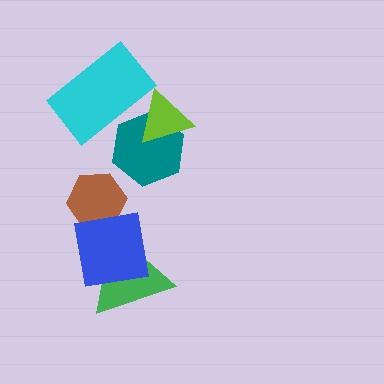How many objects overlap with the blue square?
2 objects overlap with the blue square.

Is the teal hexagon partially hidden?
Yes, it is partially covered by another shape.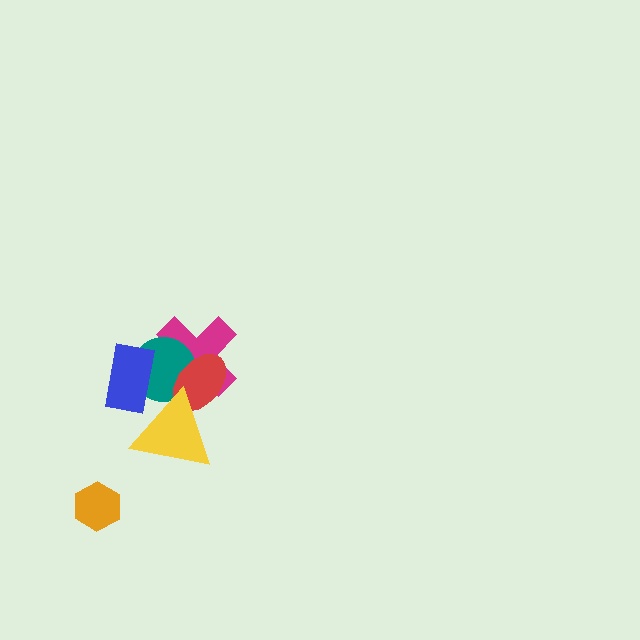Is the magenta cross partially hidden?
Yes, it is partially covered by another shape.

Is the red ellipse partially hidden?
Yes, it is partially covered by another shape.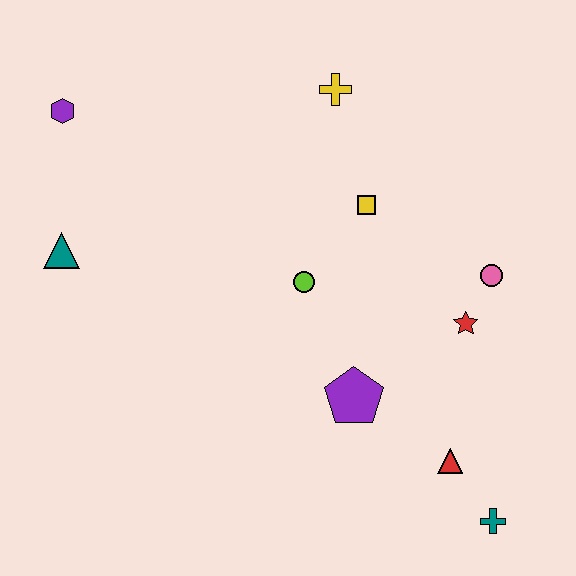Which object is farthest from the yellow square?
The teal cross is farthest from the yellow square.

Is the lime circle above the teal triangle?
No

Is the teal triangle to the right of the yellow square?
No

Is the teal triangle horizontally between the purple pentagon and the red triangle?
No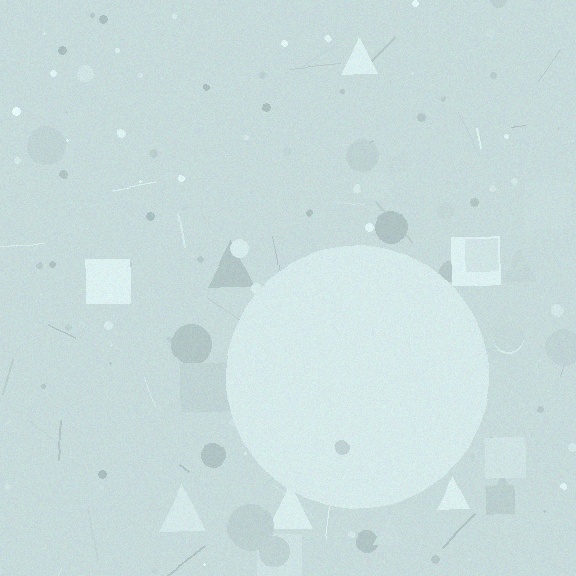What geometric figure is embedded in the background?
A circle is embedded in the background.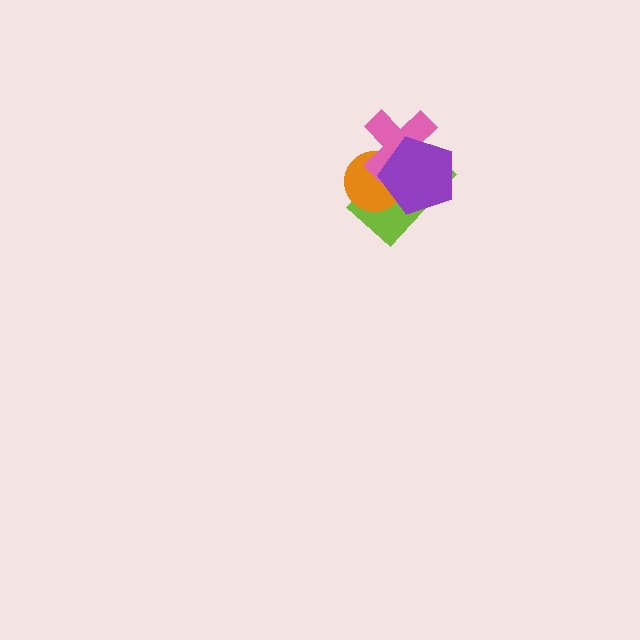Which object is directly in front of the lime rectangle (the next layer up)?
The orange circle is directly in front of the lime rectangle.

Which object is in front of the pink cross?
The purple pentagon is in front of the pink cross.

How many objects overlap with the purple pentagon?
3 objects overlap with the purple pentagon.